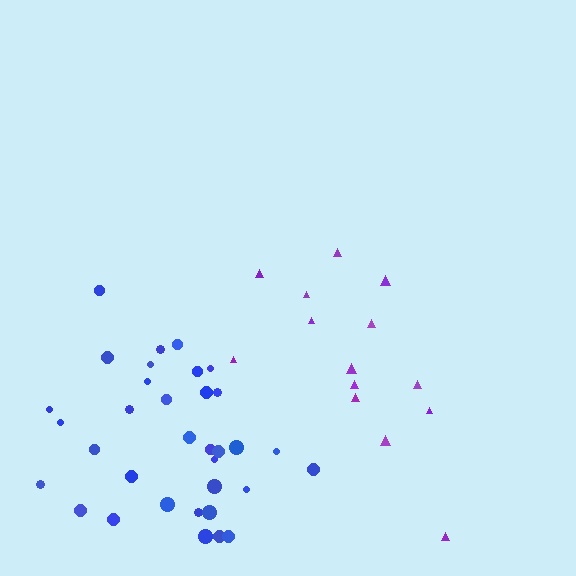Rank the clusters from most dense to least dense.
blue, purple.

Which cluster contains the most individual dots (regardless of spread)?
Blue (34).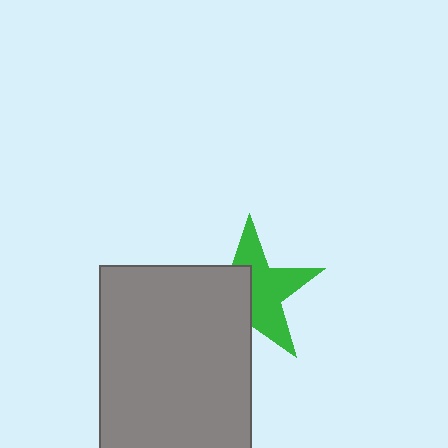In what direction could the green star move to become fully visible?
The green star could move toward the upper-right. That would shift it out from behind the gray rectangle entirely.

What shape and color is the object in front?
The object in front is a gray rectangle.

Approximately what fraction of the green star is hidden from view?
Roughly 45% of the green star is hidden behind the gray rectangle.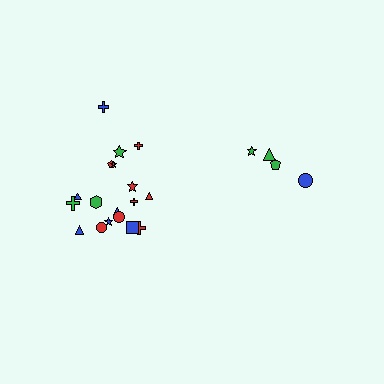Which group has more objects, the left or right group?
The left group.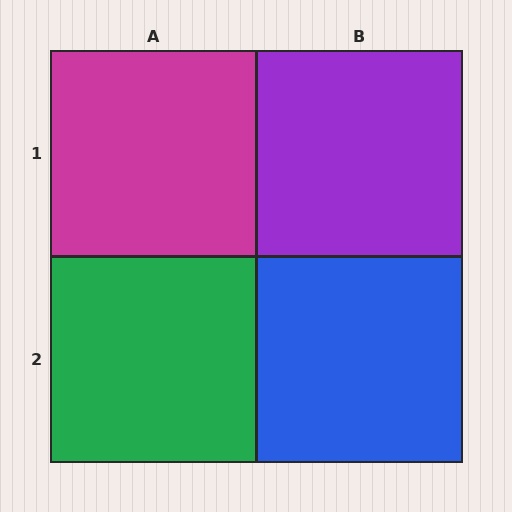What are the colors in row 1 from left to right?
Magenta, purple.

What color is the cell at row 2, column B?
Blue.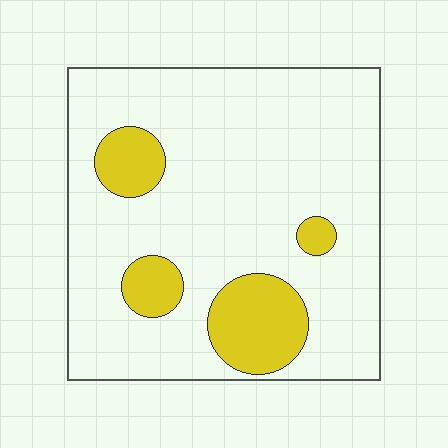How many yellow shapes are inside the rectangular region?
4.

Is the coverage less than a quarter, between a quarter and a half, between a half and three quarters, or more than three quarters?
Less than a quarter.